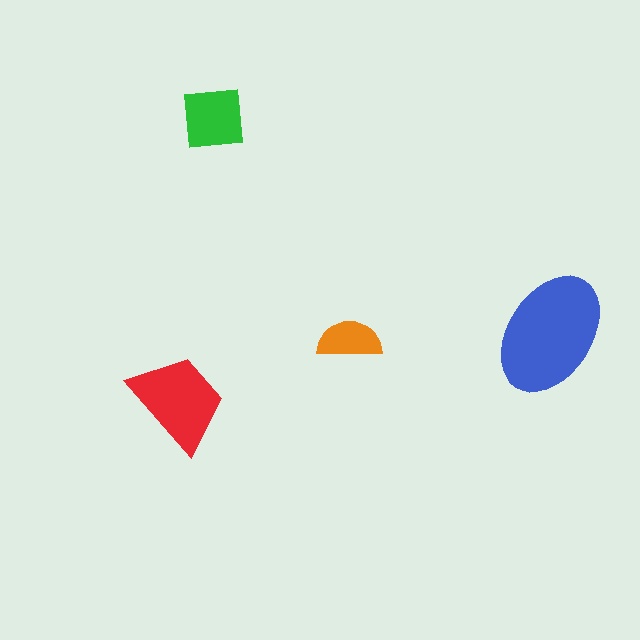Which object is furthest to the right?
The blue ellipse is rightmost.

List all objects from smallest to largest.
The orange semicircle, the green square, the red trapezoid, the blue ellipse.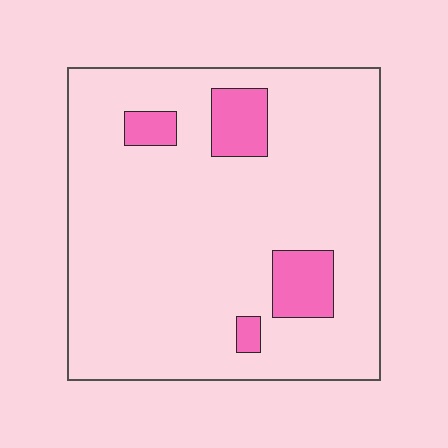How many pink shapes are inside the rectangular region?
4.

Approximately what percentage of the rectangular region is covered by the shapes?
Approximately 10%.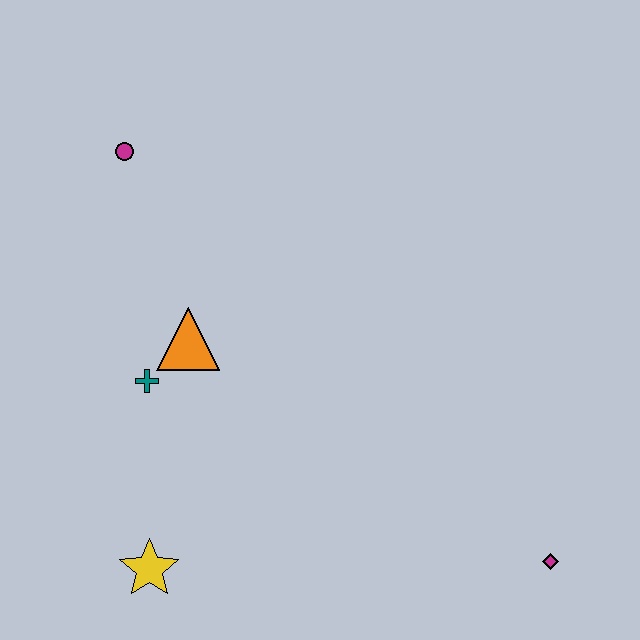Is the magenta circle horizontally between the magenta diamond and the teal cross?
No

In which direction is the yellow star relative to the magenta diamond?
The yellow star is to the left of the magenta diamond.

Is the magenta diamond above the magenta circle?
No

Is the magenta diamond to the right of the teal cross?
Yes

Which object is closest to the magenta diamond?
The yellow star is closest to the magenta diamond.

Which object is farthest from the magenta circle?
The magenta diamond is farthest from the magenta circle.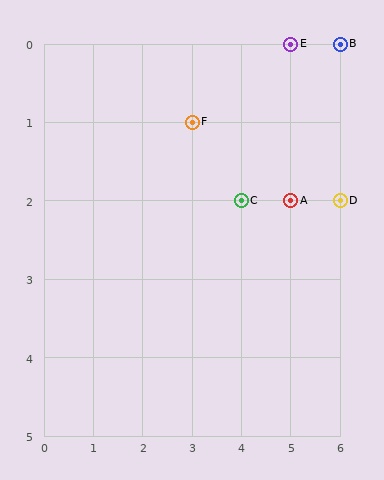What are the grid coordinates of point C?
Point C is at grid coordinates (4, 2).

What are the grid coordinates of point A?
Point A is at grid coordinates (5, 2).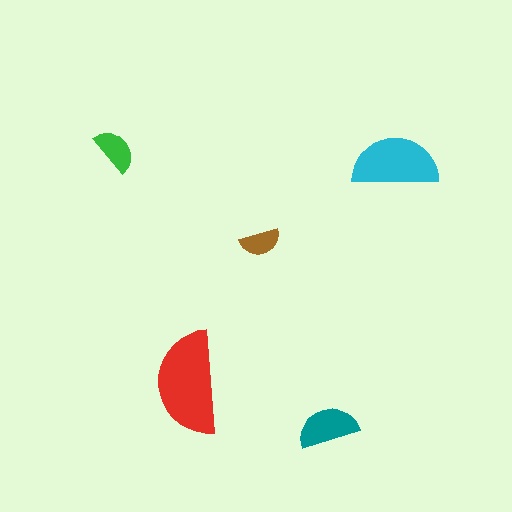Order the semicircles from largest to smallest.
the red one, the cyan one, the teal one, the green one, the brown one.